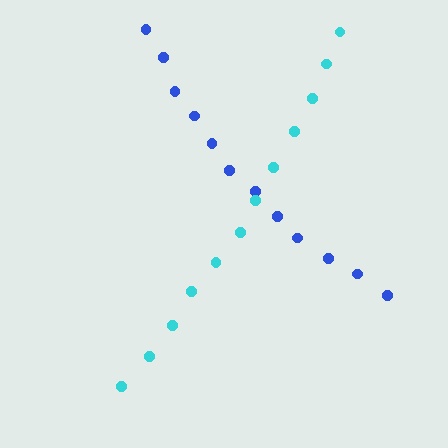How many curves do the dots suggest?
There are 2 distinct paths.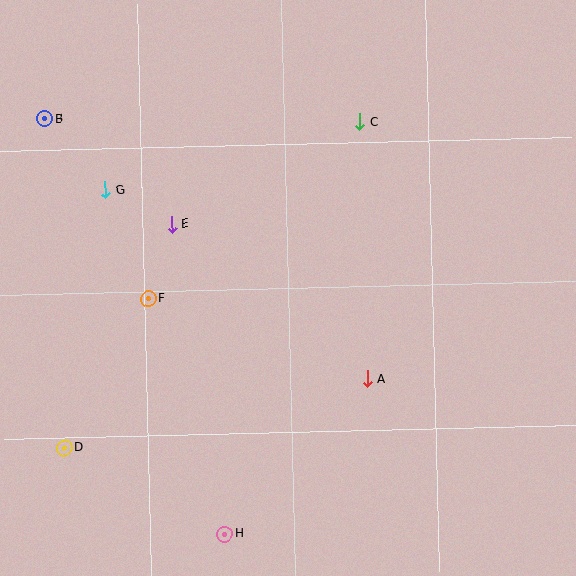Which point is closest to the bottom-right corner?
Point A is closest to the bottom-right corner.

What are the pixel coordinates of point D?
Point D is at (64, 448).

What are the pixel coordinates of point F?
Point F is at (149, 299).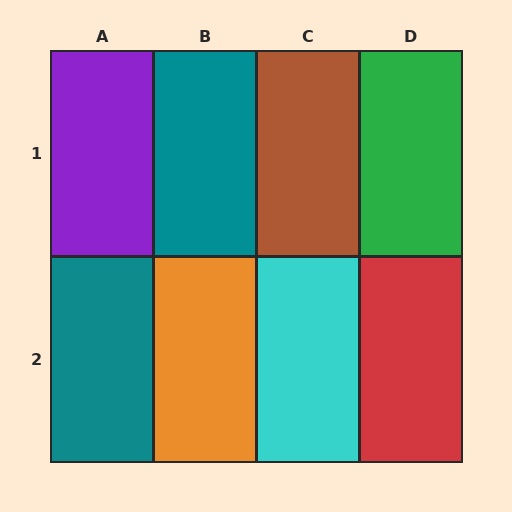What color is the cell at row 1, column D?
Green.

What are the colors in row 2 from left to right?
Teal, orange, cyan, red.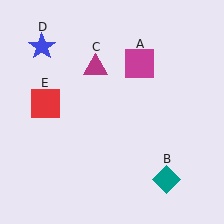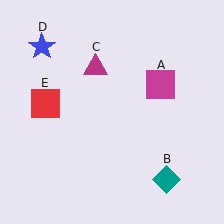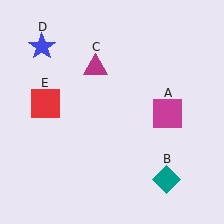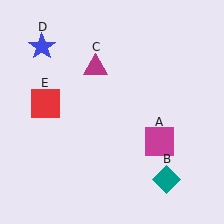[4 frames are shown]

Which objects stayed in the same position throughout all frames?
Teal diamond (object B) and magenta triangle (object C) and blue star (object D) and red square (object E) remained stationary.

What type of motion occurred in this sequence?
The magenta square (object A) rotated clockwise around the center of the scene.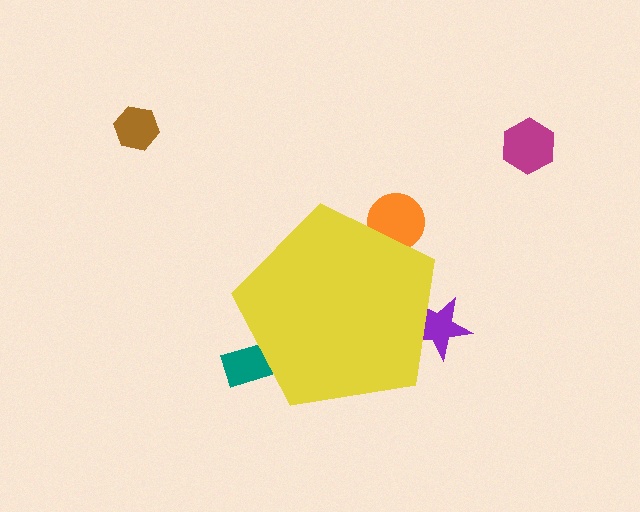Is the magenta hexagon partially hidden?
No, the magenta hexagon is fully visible.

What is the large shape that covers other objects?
A yellow pentagon.